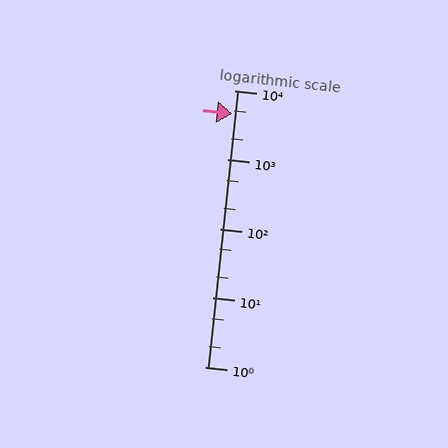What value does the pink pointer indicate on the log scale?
The pointer indicates approximately 4600.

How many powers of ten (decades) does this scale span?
The scale spans 4 decades, from 1 to 10000.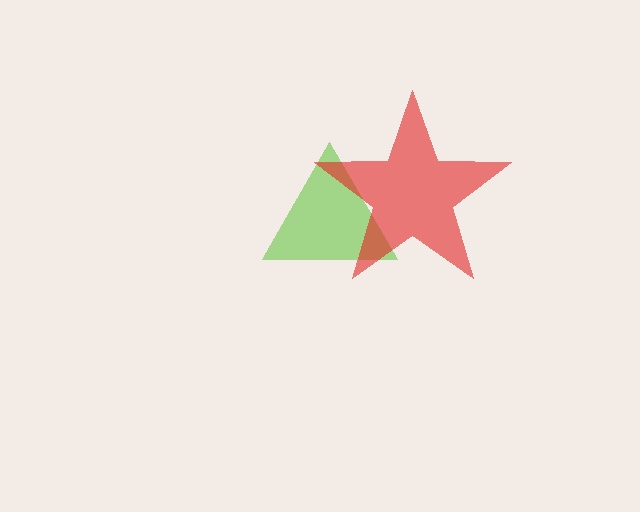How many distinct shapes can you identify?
There are 2 distinct shapes: a lime triangle, a red star.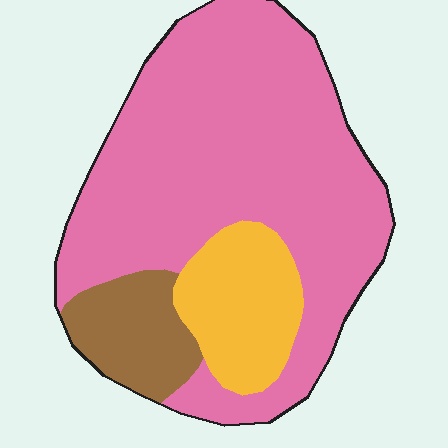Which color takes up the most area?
Pink, at roughly 70%.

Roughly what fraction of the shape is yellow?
Yellow covers around 15% of the shape.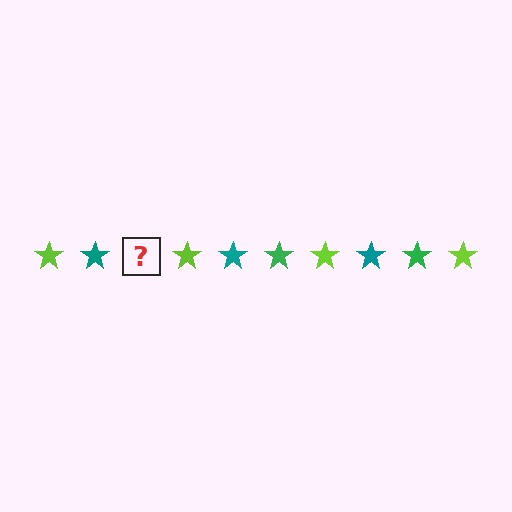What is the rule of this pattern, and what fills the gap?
The rule is that the pattern cycles through lime, teal, green stars. The gap should be filled with a green star.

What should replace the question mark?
The question mark should be replaced with a green star.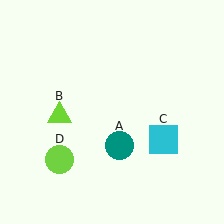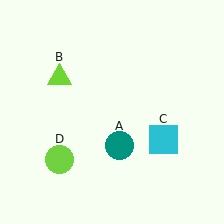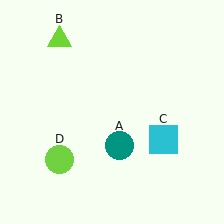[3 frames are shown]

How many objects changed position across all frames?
1 object changed position: lime triangle (object B).